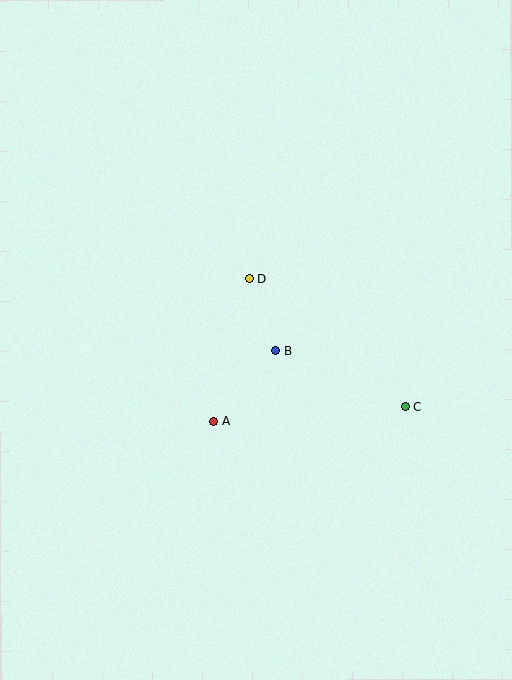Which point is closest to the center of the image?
Point B at (276, 350) is closest to the center.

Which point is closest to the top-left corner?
Point D is closest to the top-left corner.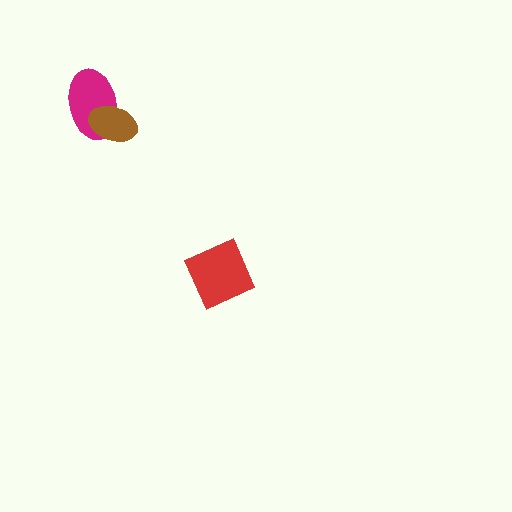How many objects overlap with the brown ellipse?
1 object overlaps with the brown ellipse.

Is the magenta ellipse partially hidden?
Yes, it is partially covered by another shape.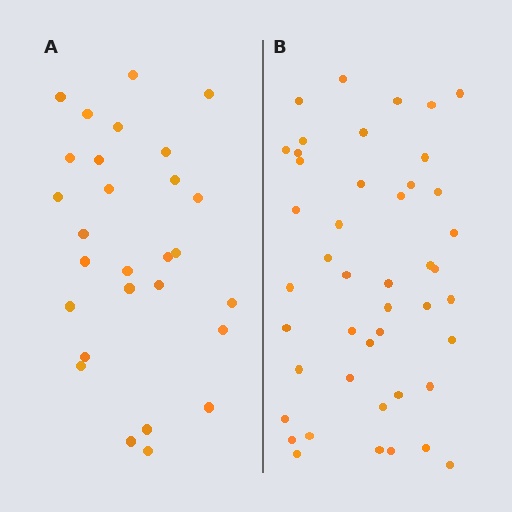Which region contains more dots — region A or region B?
Region B (the right region) has more dots.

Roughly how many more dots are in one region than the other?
Region B has approximately 15 more dots than region A.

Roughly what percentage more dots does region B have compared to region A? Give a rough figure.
About 60% more.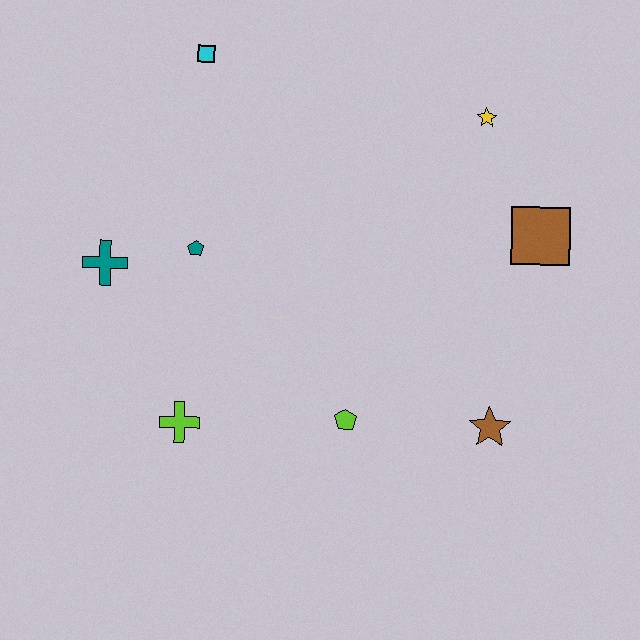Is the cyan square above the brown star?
Yes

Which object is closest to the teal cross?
The teal pentagon is closest to the teal cross.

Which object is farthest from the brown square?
The teal cross is farthest from the brown square.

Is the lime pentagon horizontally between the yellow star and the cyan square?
Yes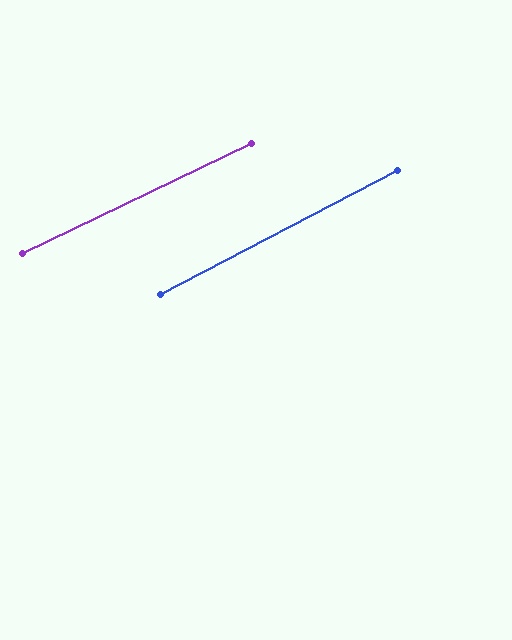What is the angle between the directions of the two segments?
Approximately 2 degrees.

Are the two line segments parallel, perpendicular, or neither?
Parallel — their directions differ by only 1.9°.